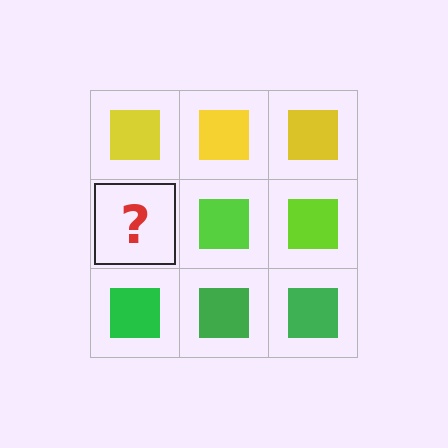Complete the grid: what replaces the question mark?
The question mark should be replaced with a lime square.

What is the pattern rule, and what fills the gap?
The rule is that each row has a consistent color. The gap should be filled with a lime square.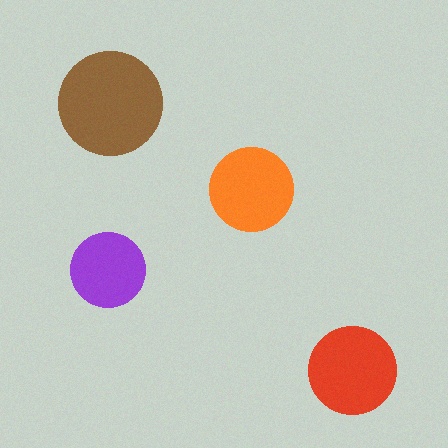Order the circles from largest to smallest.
the brown one, the red one, the orange one, the purple one.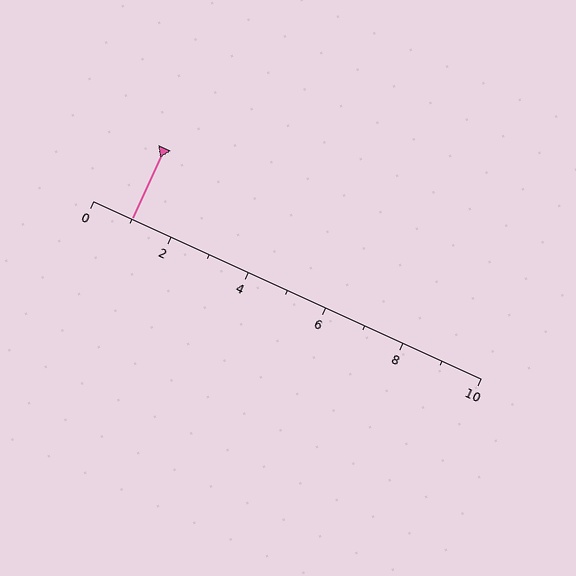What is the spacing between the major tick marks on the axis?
The major ticks are spaced 2 apart.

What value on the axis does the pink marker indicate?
The marker indicates approximately 1.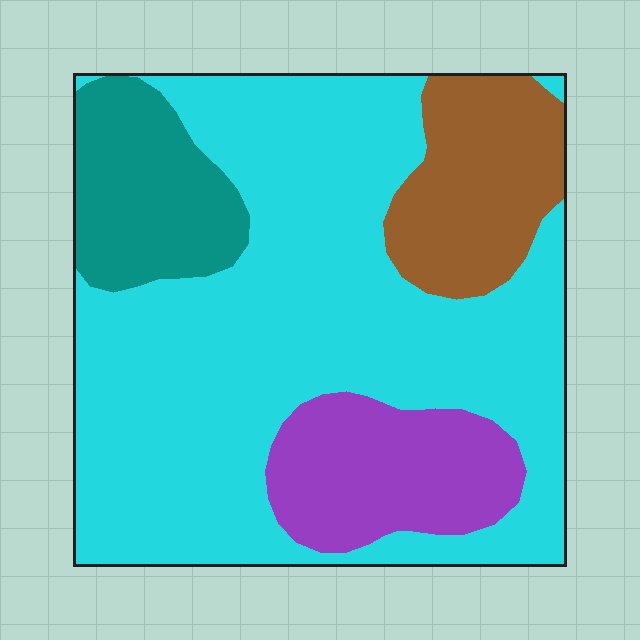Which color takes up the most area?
Cyan, at roughly 65%.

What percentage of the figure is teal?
Teal covers about 10% of the figure.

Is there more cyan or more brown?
Cyan.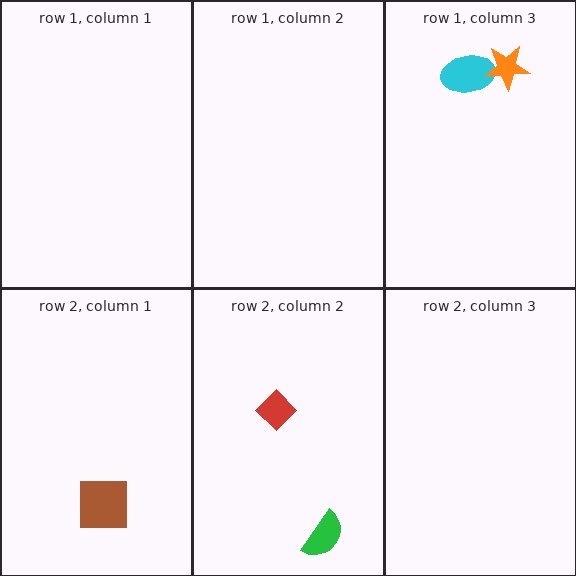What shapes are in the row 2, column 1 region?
The brown square.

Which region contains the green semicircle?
The row 2, column 2 region.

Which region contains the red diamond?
The row 2, column 2 region.